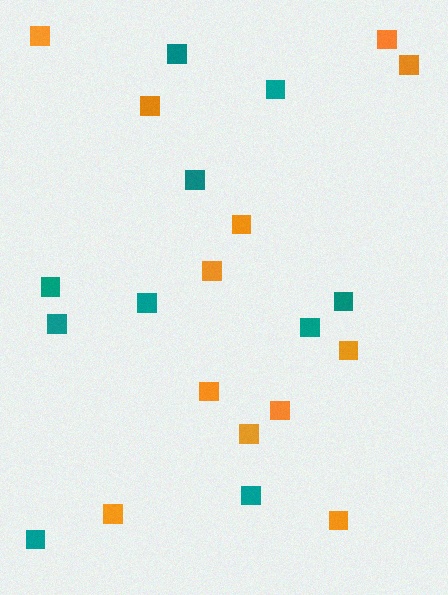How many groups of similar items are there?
There are 2 groups: one group of teal squares (10) and one group of orange squares (12).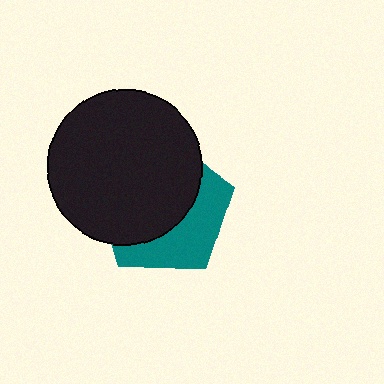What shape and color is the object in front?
The object in front is a black circle.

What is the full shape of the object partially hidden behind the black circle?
The partially hidden object is a teal pentagon.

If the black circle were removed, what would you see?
You would see the complete teal pentagon.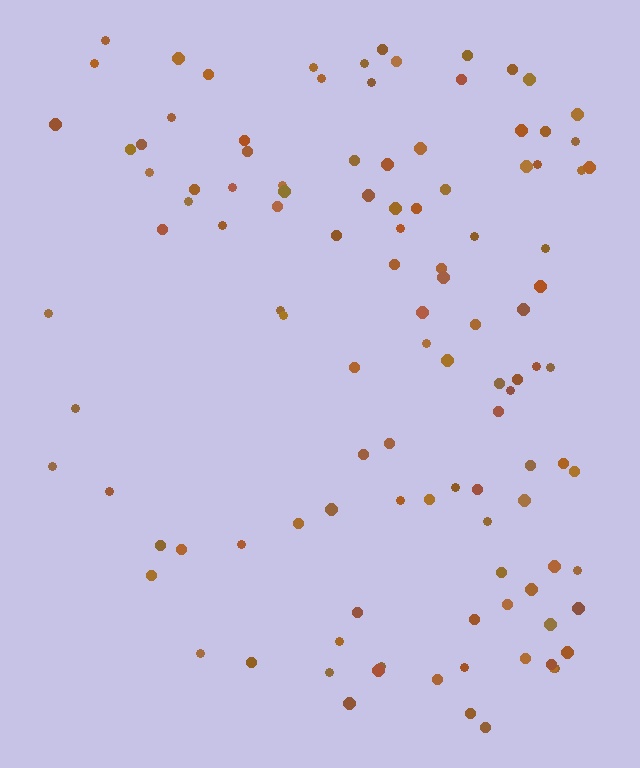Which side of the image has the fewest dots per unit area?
The left.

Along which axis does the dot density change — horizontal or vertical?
Horizontal.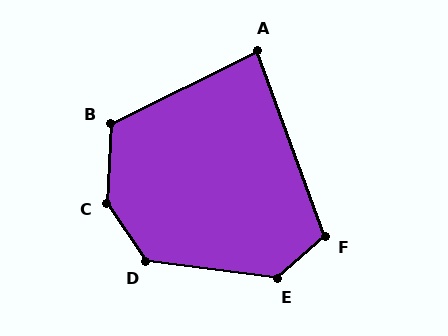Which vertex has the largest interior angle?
C, at approximately 144 degrees.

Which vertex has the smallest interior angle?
A, at approximately 84 degrees.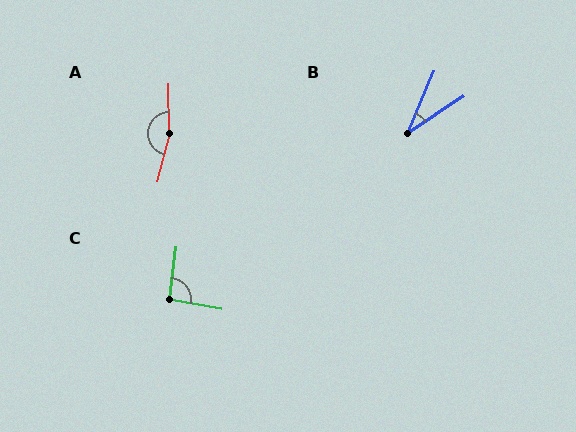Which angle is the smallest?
B, at approximately 33 degrees.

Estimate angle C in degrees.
Approximately 93 degrees.